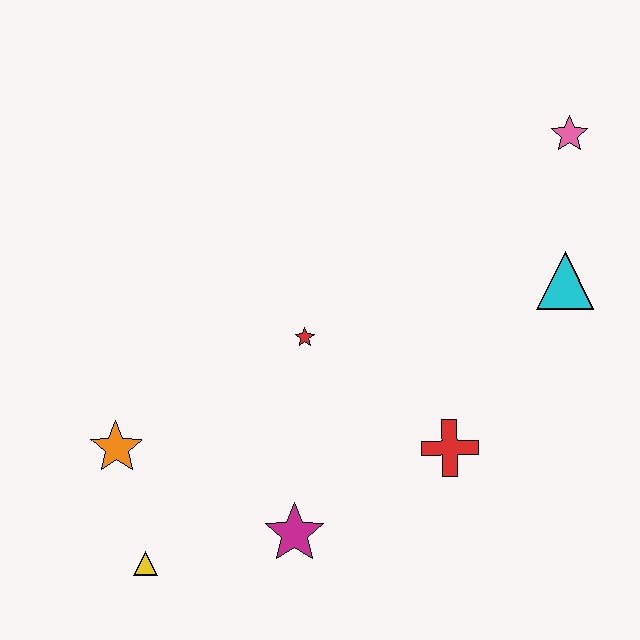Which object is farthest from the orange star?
The pink star is farthest from the orange star.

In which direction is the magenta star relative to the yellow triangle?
The magenta star is to the right of the yellow triangle.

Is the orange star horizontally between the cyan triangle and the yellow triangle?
No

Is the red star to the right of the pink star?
No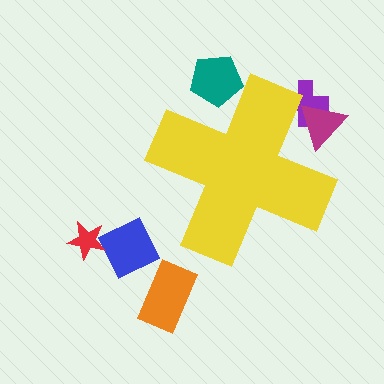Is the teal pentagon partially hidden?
Yes, the teal pentagon is partially hidden behind the yellow cross.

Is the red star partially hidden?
No, the red star is fully visible.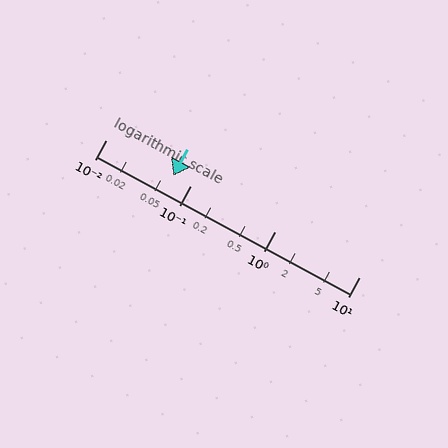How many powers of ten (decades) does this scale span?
The scale spans 3 decades, from 0.01 to 10.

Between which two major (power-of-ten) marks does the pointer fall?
The pointer is between 0.01 and 0.1.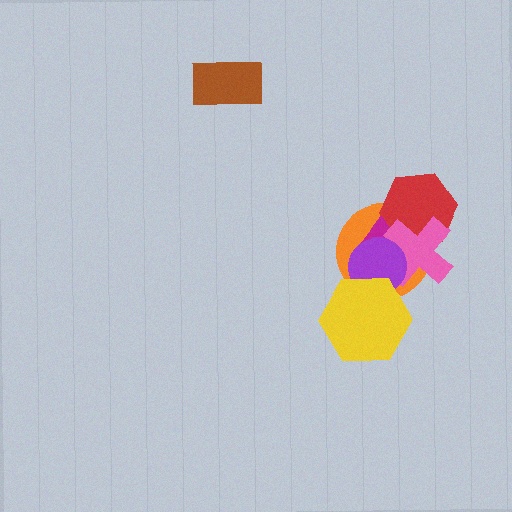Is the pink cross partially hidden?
Yes, it is partially covered by another shape.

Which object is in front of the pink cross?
The purple circle is in front of the pink cross.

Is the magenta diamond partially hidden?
Yes, it is partially covered by another shape.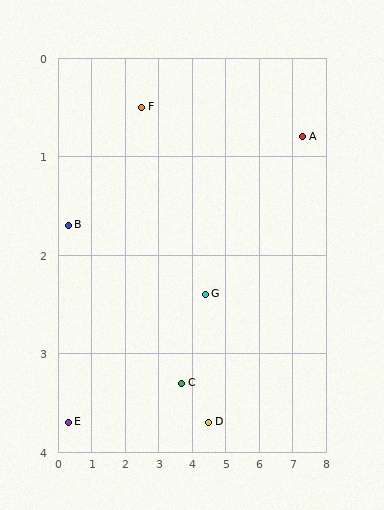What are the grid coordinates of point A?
Point A is at approximately (7.3, 0.8).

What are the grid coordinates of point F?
Point F is at approximately (2.5, 0.5).